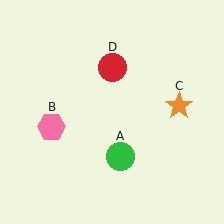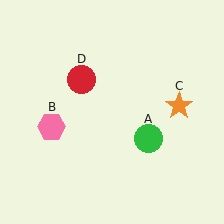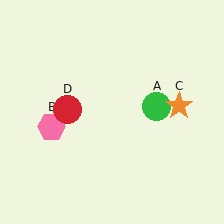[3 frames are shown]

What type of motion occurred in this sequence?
The green circle (object A), red circle (object D) rotated counterclockwise around the center of the scene.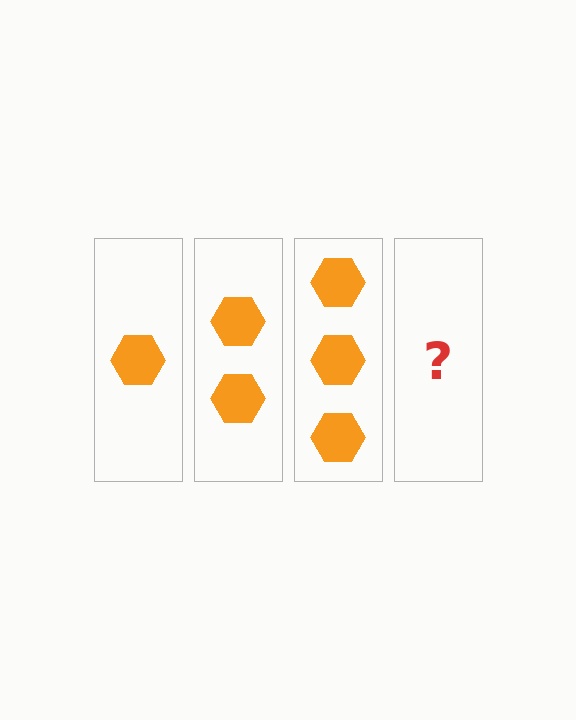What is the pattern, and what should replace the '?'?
The pattern is that each step adds one more hexagon. The '?' should be 4 hexagons.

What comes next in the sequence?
The next element should be 4 hexagons.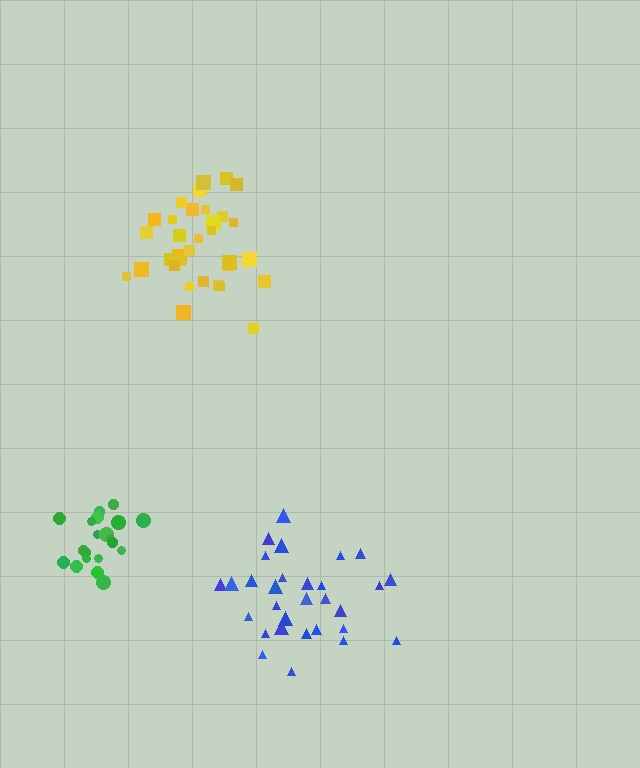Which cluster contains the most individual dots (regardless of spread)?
Yellow (33).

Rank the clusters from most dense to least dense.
green, yellow, blue.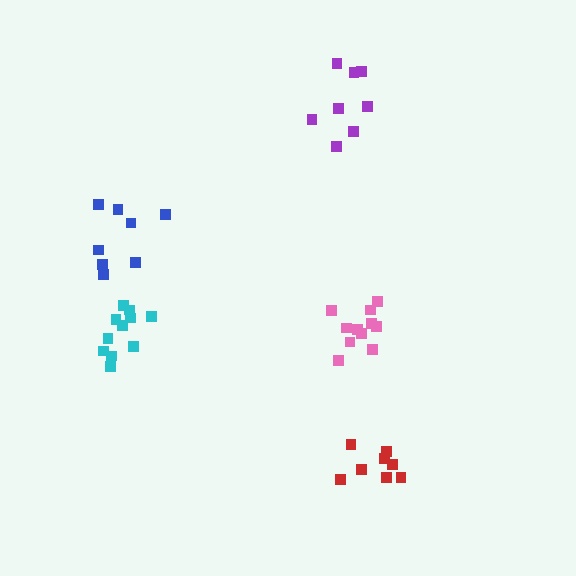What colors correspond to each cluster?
The clusters are colored: purple, red, cyan, pink, blue.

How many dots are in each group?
Group 1: 8 dots, Group 2: 8 dots, Group 3: 11 dots, Group 4: 11 dots, Group 5: 8 dots (46 total).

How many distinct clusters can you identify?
There are 5 distinct clusters.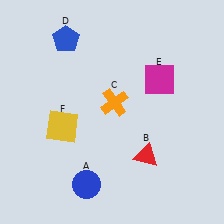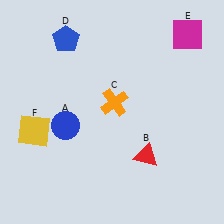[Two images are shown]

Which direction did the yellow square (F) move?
The yellow square (F) moved left.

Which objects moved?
The objects that moved are: the blue circle (A), the magenta square (E), the yellow square (F).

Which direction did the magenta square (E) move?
The magenta square (E) moved up.